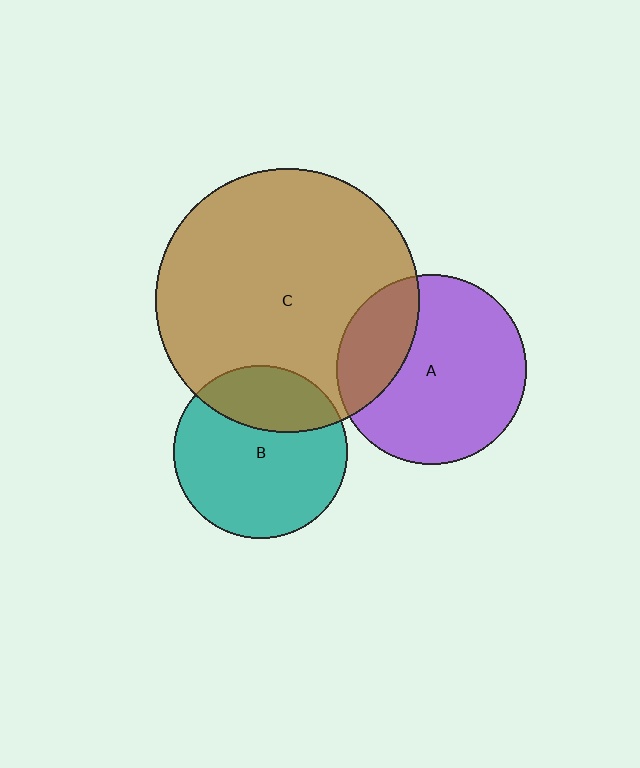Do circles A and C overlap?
Yes.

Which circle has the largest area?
Circle C (brown).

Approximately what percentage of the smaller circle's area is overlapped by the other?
Approximately 25%.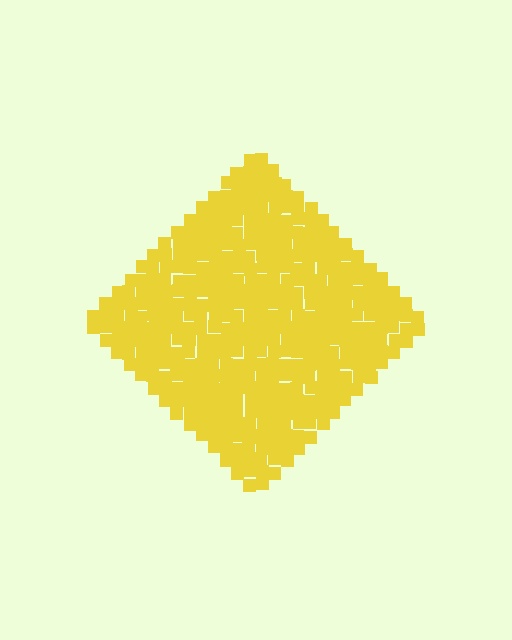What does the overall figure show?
The overall figure shows a diamond.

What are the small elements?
The small elements are squares.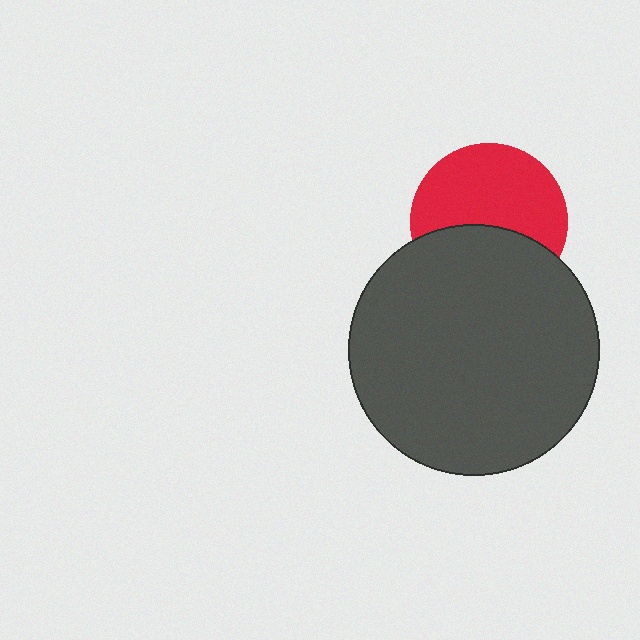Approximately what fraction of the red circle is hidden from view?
Roughly 41% of the red circle is hidden behind the dark gray circle.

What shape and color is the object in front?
The object in front is a dark gray circle.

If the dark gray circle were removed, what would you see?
You would see the complete red circle.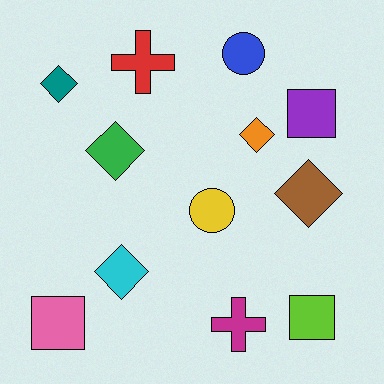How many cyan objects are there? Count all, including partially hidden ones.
There is 1 cyan object.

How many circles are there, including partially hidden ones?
There are 2 circles.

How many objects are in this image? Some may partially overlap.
There are 12 objects.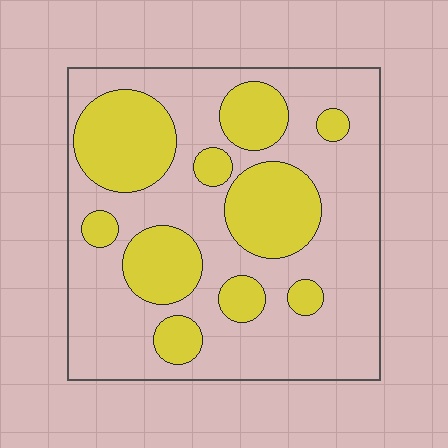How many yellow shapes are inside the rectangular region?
10.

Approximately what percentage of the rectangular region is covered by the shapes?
Approximately 35%.